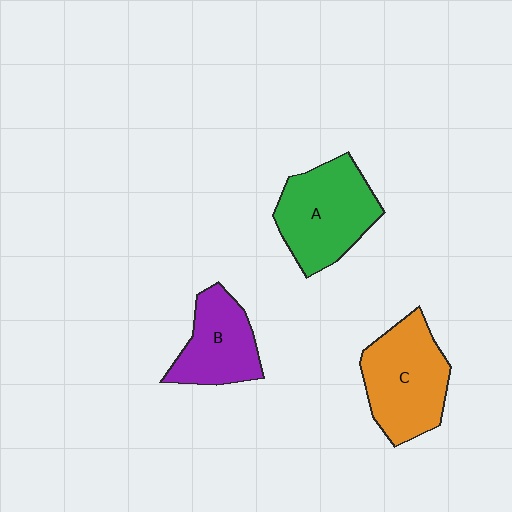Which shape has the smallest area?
Shape B (purple).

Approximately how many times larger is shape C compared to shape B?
Approximately 1.3 times.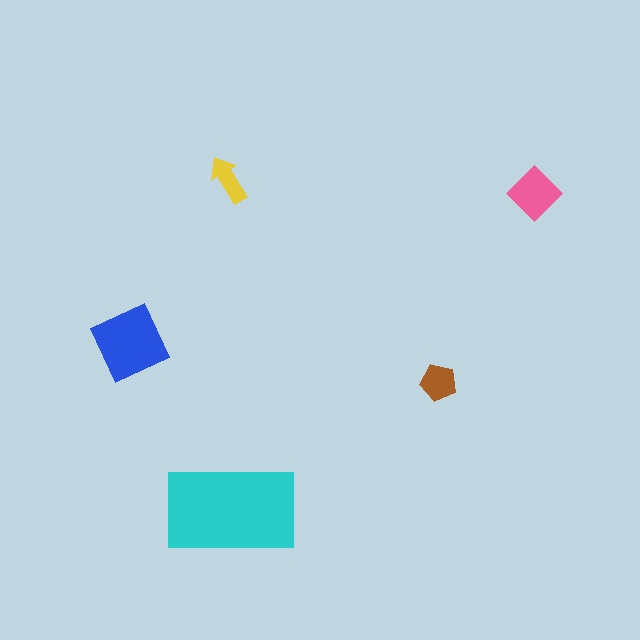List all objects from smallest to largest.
The yellow arrow, the brown pentagon, the pink diamond, the blue square, the cyan rectangle.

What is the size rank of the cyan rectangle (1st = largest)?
1st.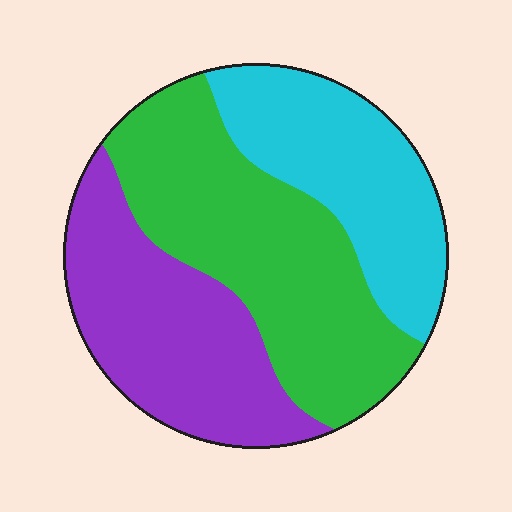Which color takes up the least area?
Cyan, at roughly 30%.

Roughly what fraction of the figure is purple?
Purple covers about 30% of the figure.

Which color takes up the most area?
Green, at roughly 40%.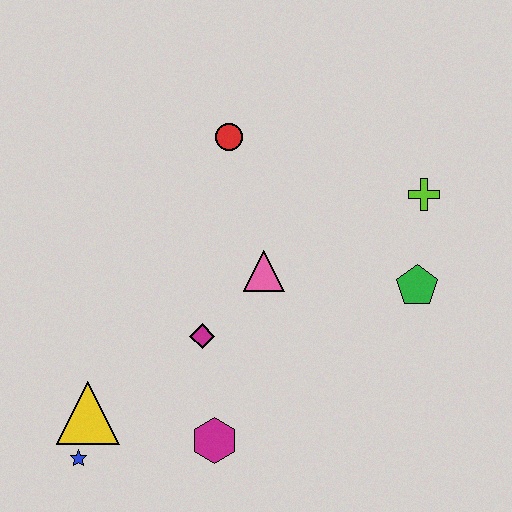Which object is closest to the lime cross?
The green pentagon is closest to the lime cross.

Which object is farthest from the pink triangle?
The blue star is farthest from the pink triangle.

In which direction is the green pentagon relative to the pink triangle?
The green pentagon is to the right of the pink triangle.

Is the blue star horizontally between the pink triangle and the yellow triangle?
No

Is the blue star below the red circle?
Yes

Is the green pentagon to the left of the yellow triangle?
No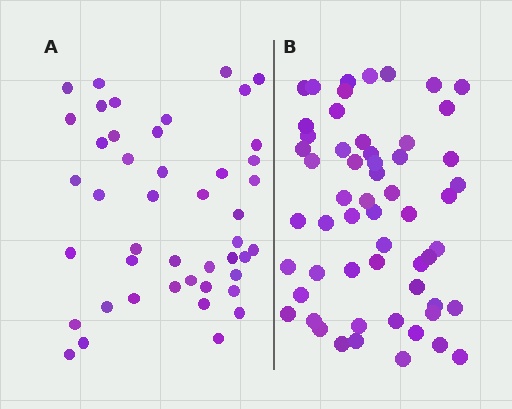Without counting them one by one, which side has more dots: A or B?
Region B (the right region) has more dots.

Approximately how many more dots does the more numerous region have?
Region B has roughly 12 or so more dots than region A.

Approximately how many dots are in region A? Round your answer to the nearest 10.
About 40 dots. (The exact count is 45, which rounds to 40.)